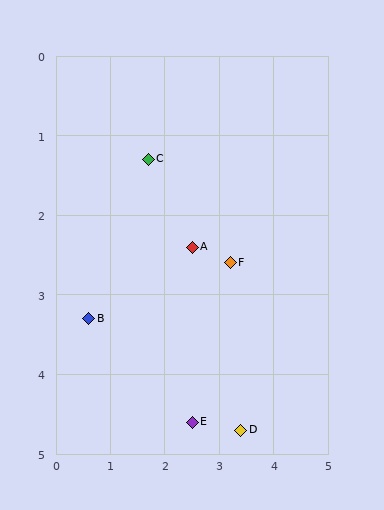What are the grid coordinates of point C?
Point C is at approximately (1.7, 1.3).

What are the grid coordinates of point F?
Point F is at approximately (3.2, 2.6).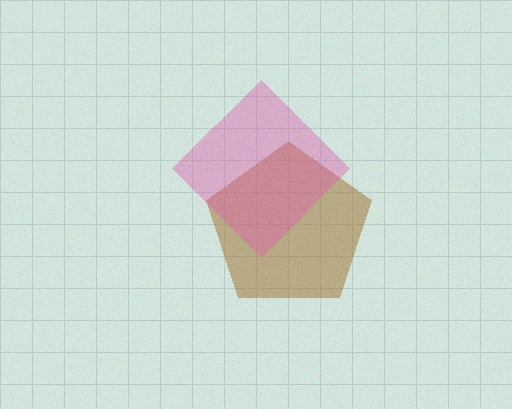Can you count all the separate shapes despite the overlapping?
Yes, there are 2 separate shapes.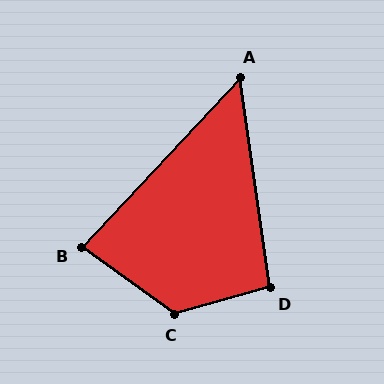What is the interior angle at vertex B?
Approximately 83 degrees (acute).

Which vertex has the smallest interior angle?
A, at approximately 51 degrees.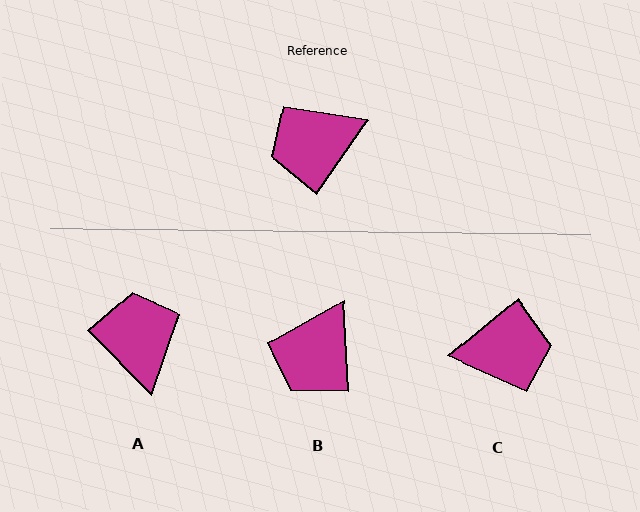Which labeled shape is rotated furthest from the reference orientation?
C, about 165 degrees away.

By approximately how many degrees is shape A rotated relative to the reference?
Approximately 100 degrees clockwise.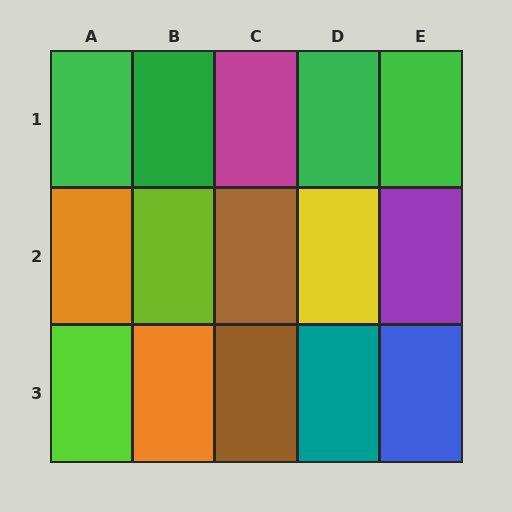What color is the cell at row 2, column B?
Lime.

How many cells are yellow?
1 cell is yellow.